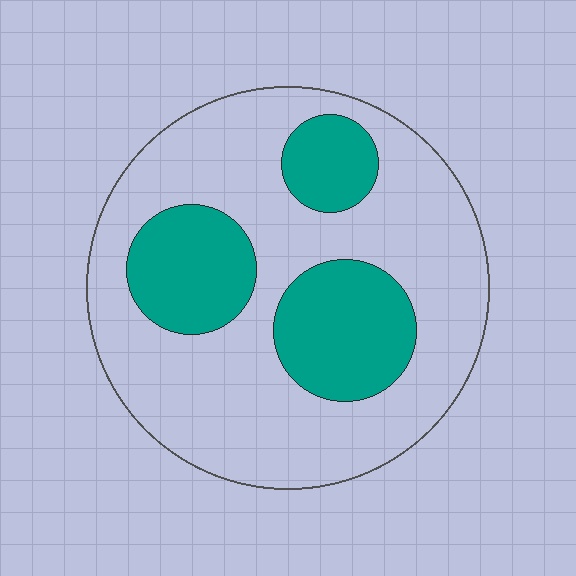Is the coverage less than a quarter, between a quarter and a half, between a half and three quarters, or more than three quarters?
Between a quarter and a half.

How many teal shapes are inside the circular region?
3.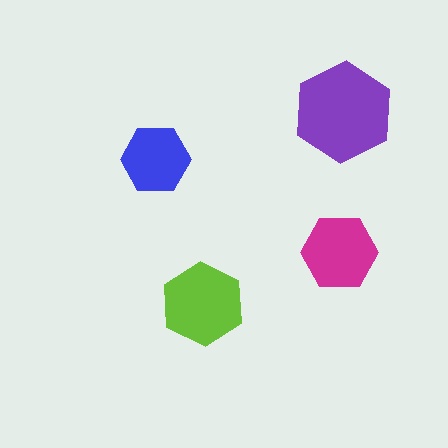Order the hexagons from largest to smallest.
the purple one, the lime one, the magenta one, the blue one.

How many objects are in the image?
There are 4 objects in the image.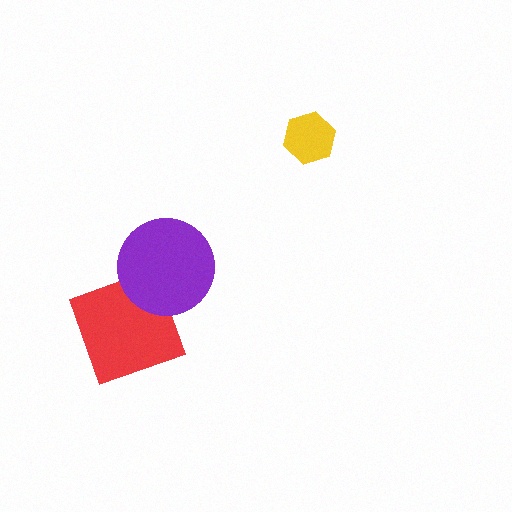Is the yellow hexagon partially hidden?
No, no other shape covers it.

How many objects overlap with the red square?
1 object overlaps with the red square.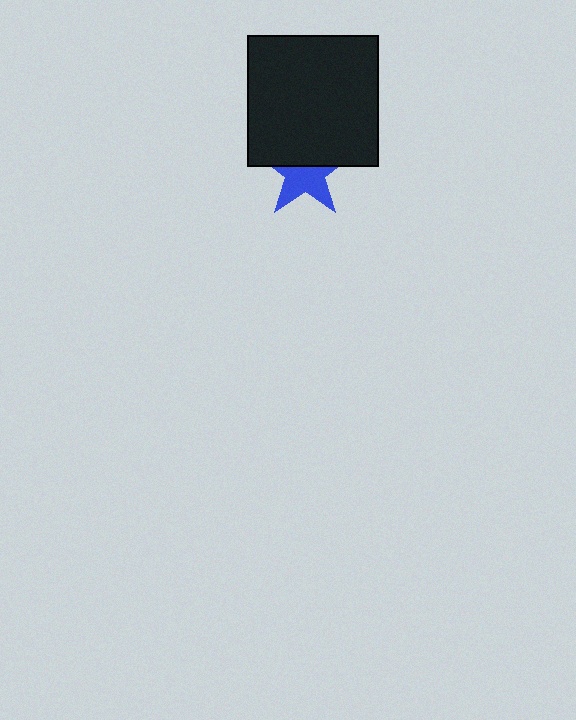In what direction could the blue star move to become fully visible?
The blue star could move down. That would shift it out from behind the black square entirely.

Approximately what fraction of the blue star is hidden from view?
Roughly 49% of the blue star is hidden behind the black square.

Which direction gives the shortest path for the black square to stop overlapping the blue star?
Moving up gives the shortest separation.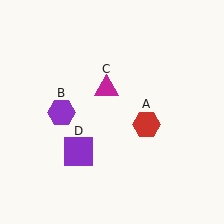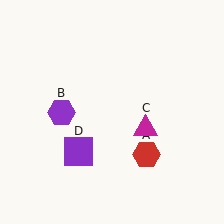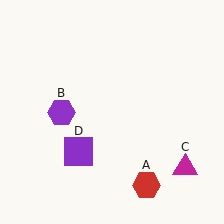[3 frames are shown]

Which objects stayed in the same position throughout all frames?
Purple hexagon (object B) and purple square (object D) remained stationary.